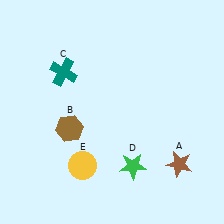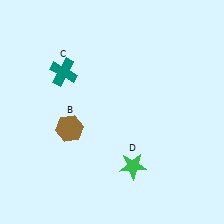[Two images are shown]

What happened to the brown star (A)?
The brown star (A) was removed in Image 2. It was in the bottom-right area of Image 1.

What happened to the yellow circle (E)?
The yellow circle (E) was removed in Image 2. It was in the bottom-left area of Image 1.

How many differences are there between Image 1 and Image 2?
There are 2 differences between the two images.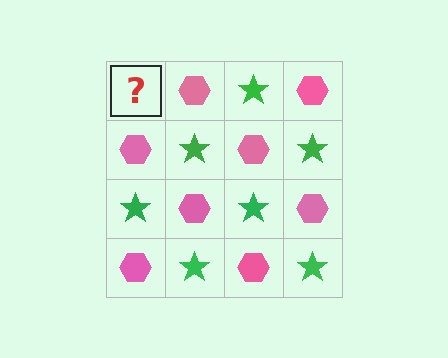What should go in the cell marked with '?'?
The missing cell should contain a green star.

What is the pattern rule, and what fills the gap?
The rule is that it alternates green star and pink hexagon in a checkerboard pattern. The gap should be filled with a green star.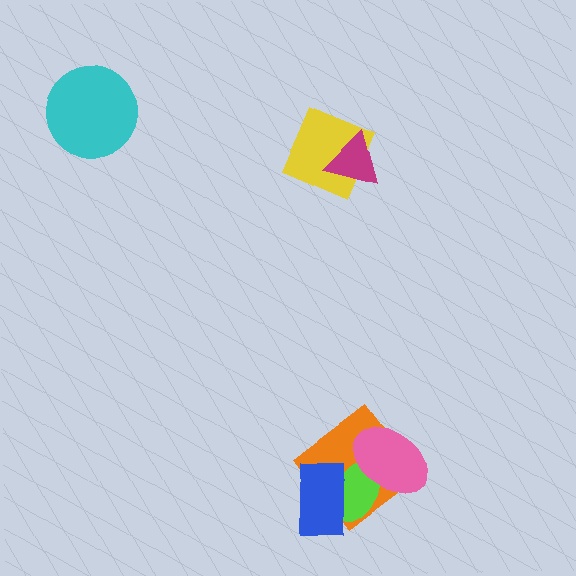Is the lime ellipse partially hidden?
Yes, it is partially covered by another shape.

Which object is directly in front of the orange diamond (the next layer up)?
The lime ellipse is directly in front of the orange diamond.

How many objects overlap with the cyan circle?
0 objects overlap with the cyan circle.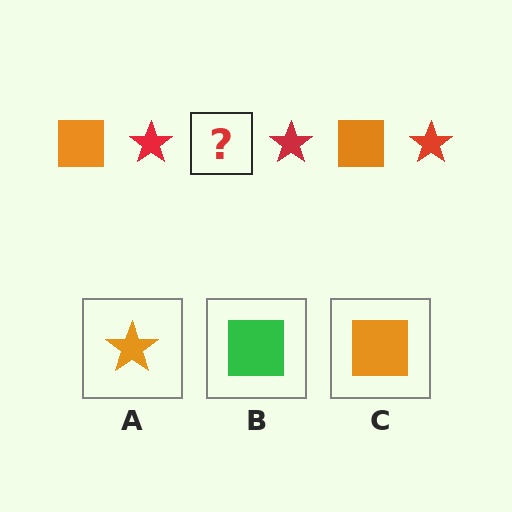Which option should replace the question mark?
Option C.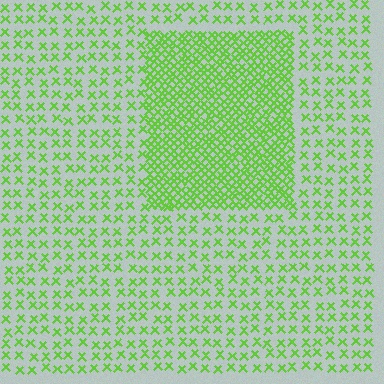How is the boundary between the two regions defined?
The boundary is defined by a change in element density (approximately 2.6x ratio). All elements are the same color, size, and shape.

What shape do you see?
I see a rectangle.